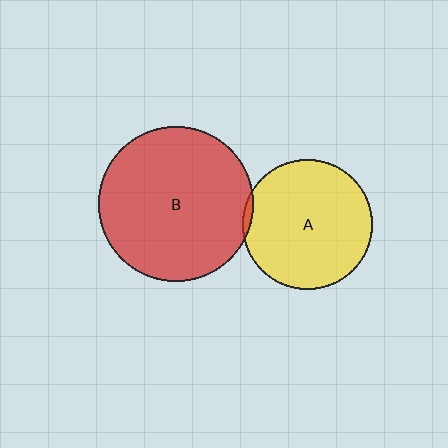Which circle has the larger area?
Circle B (red).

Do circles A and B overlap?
Yes.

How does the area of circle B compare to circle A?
Approximately 1.4 times.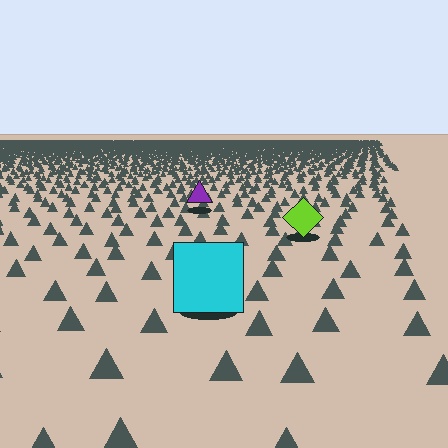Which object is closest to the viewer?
The cyan square is closest. The texture marks near it are larger and more spread out.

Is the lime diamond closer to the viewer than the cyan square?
No. The cyan square is closer — you can tell from the texture gradient: the ground texture is coarser near it.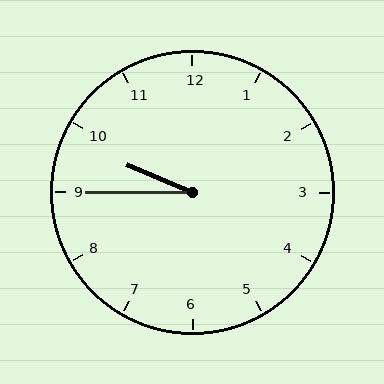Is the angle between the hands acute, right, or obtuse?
It is acute.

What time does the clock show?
9:45.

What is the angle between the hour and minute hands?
Approximately 22 degrees.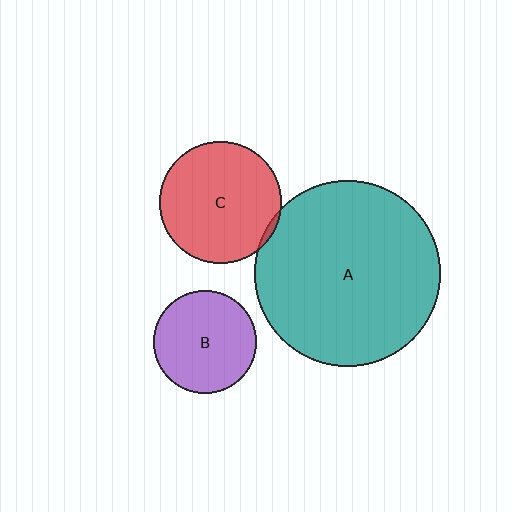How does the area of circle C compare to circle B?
Approximately 1.4 times.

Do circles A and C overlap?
Yes.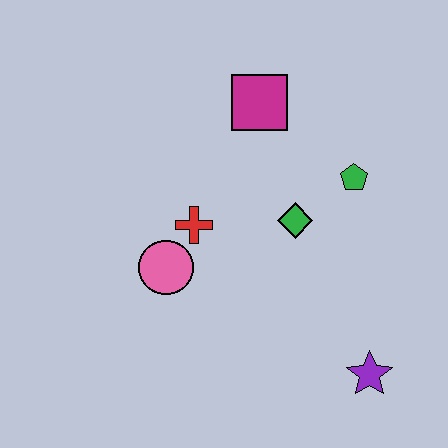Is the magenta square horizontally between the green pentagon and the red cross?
Yes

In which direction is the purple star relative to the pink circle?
The purple star is to the right of the pink circle.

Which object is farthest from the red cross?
The purple star is farthest from the red cross.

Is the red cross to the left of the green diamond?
Yes